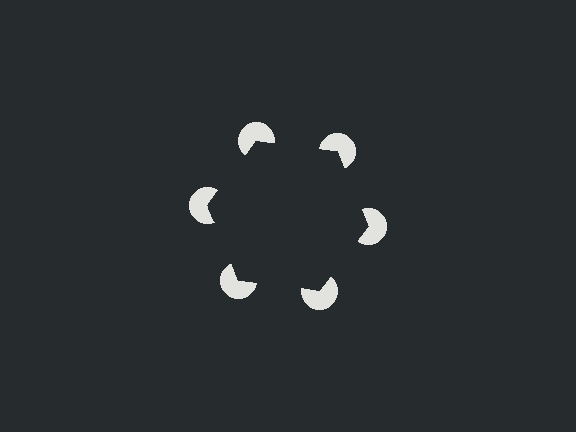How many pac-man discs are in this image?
There are 6 — one at each vertex of the illusory hexagon.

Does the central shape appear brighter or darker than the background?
It typically appears slightly darker than the background, even though no actual brightness change is drawn.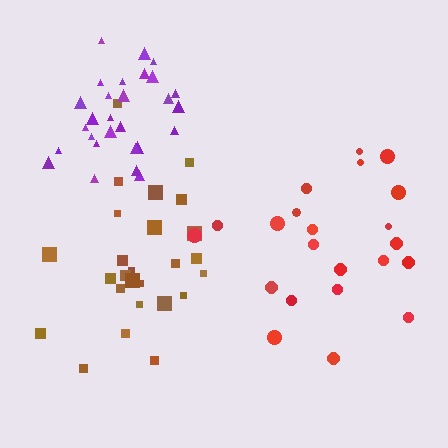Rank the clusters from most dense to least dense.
purple, brown, red.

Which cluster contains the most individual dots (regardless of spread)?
Purple (28).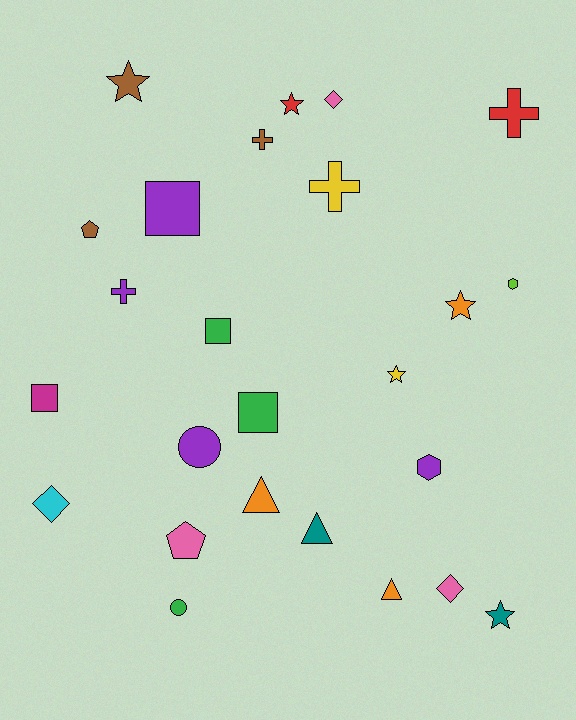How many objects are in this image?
There are 25 objects.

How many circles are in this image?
There are 2 circles.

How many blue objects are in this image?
There are no blue objects.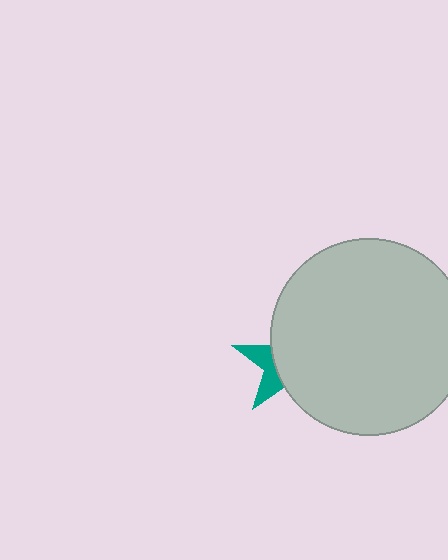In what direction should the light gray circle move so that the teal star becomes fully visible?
The light gray circle should move right. That is the shortest direction to clear the overlap and leave the teal star fully visible.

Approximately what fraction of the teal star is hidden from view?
Roughly 69% of the teal star is hidden behind the light gray circle.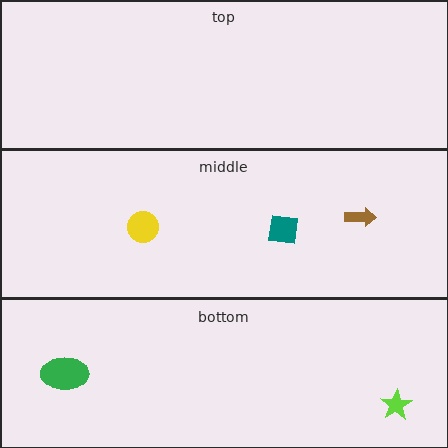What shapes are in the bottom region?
The lime star, the green ellipse.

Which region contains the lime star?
The bottom region.